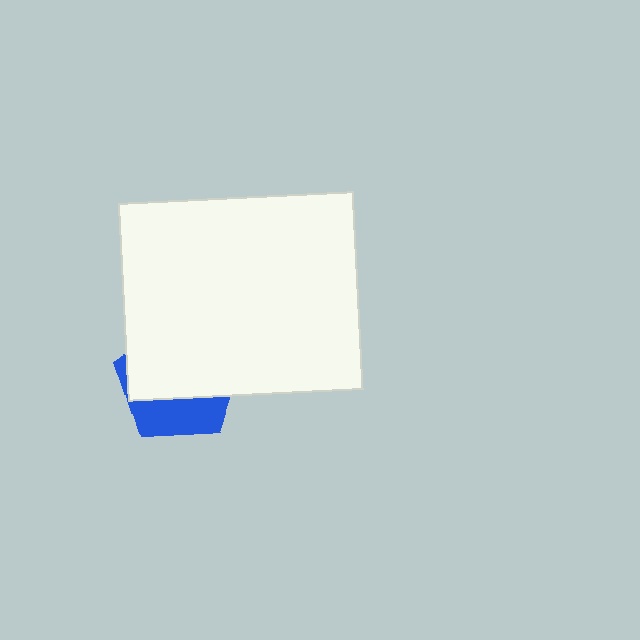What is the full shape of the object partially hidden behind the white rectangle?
The partially hidden object is a blue pentagon.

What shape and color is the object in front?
The object in front is a white rectangle.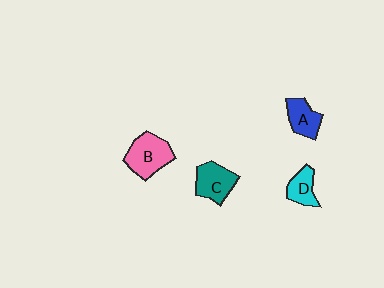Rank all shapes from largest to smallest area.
From largest to smallest: B (pink), C (teal), A (blue), D (cyan).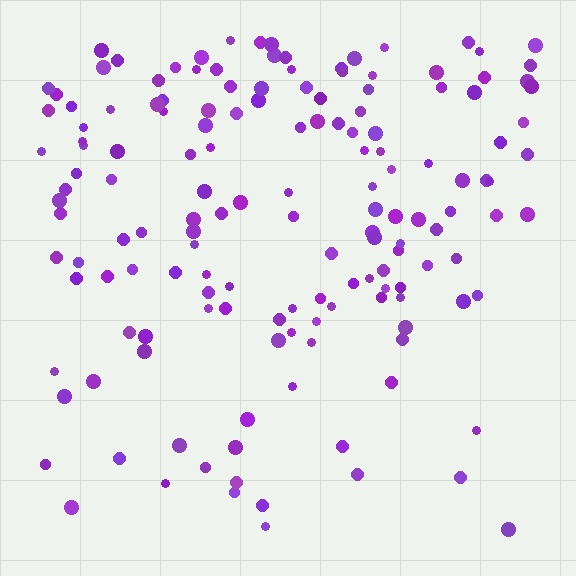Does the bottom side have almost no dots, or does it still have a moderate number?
Still a moderate number, just noticeably fewer than the top.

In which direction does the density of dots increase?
From bottom to top, with the top side densest.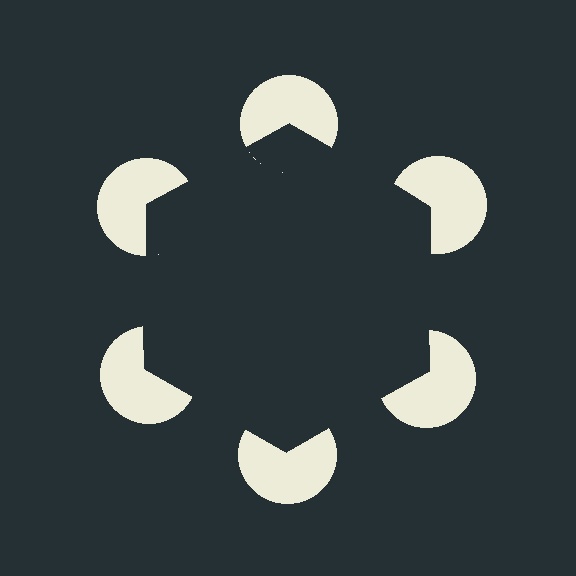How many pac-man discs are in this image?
There are 6 — one at each vertex of the illusory hexagon.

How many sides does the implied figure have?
6 sides.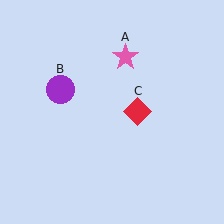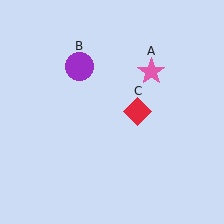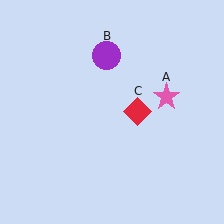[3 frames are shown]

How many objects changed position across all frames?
2 objects changed position: pink star (object A), purple circle (object B).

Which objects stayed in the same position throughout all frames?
Red diamond (object C) remained stationary.